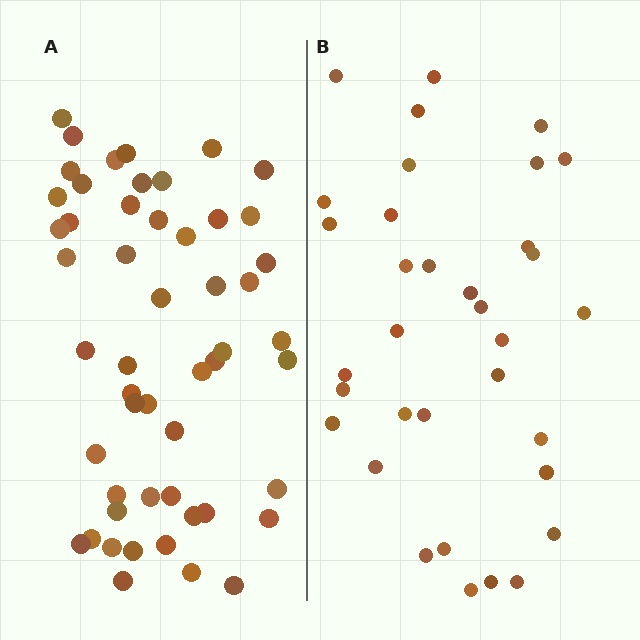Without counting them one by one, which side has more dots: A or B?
Region A (the left region) has more dots.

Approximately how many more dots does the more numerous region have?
Region A has approximately 20 more dots than region B.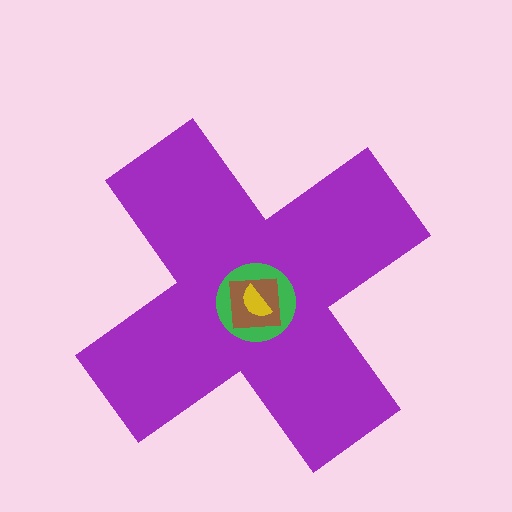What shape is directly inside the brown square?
The yellow semicircle.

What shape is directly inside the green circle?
The brown square.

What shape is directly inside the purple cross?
The green circle.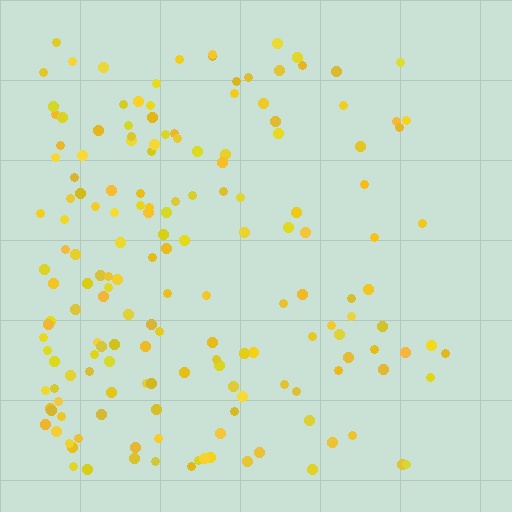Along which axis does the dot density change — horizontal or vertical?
Horizontal.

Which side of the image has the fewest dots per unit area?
The right.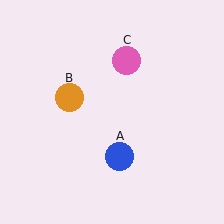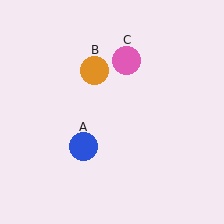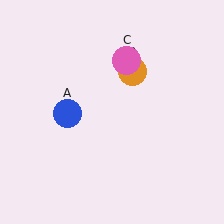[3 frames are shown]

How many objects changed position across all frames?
2 objects changed position: blue circle (object A), orange circle (object B).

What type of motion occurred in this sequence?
The blue circle (object A), orange circle (object B) rotated clockwise around the center of the scene.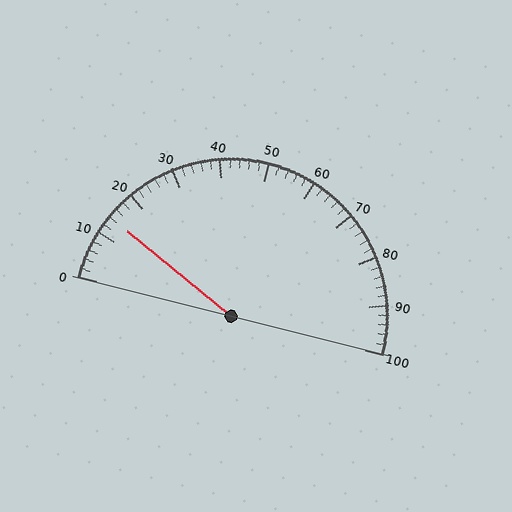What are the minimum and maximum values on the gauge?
The gauge ranges from 0 to 100.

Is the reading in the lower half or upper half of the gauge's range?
The reading is in the lower half of the range (0 to 100).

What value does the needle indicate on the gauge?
The needle indicates approximately 14.